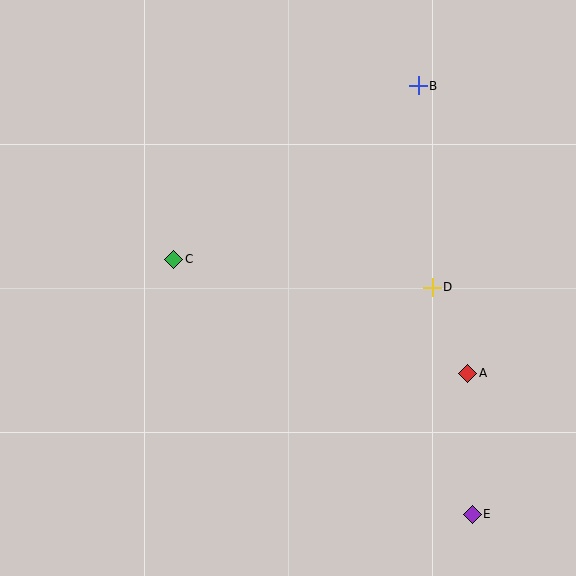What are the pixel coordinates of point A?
Point A is at (468, 373).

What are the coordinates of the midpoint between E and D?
The midpoint between E and D is at (452, 401).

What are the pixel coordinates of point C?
Point C is at (174, 259).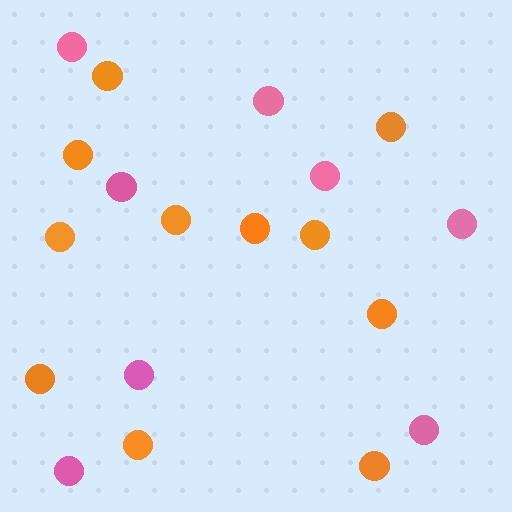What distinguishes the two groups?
There are 2 groups: one group of orange circles (11) and one group of pink circles (8).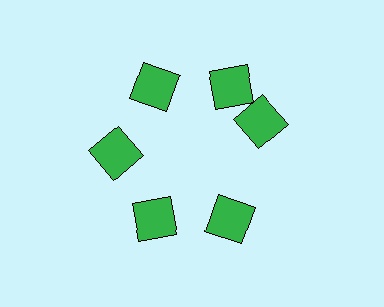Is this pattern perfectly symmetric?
No. The 6 green squares are arranged in a ring, but one element near the 3 o'clock position is rotated out of alignment along the ring, breaking the 6-fold rotational symmetry.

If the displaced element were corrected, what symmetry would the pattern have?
It would have 6-fold rotational symmetry — the pattern would map onto itself every 60 degrees.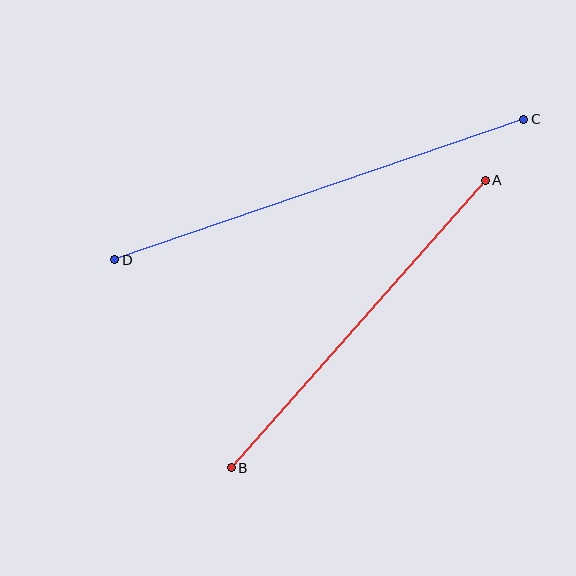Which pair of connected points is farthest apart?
Points C and D are farthest apart.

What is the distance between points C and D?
The distance is approximately 433 pixels.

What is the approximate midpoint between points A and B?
The midpoint is at approximately (358, 324) pixels.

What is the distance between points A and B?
The distance is approximately 384 pixels.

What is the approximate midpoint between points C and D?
The midpoint is at approximately (319, 189) pixels.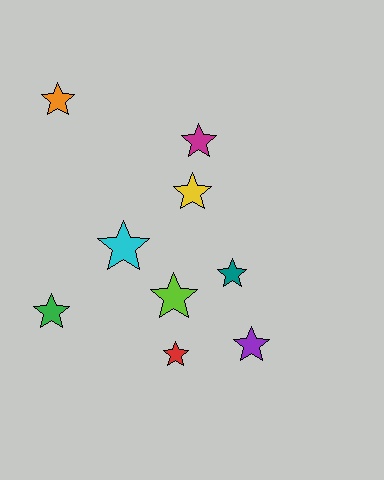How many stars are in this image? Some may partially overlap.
There are 9 stars.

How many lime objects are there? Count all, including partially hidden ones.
There is 1 lime object.